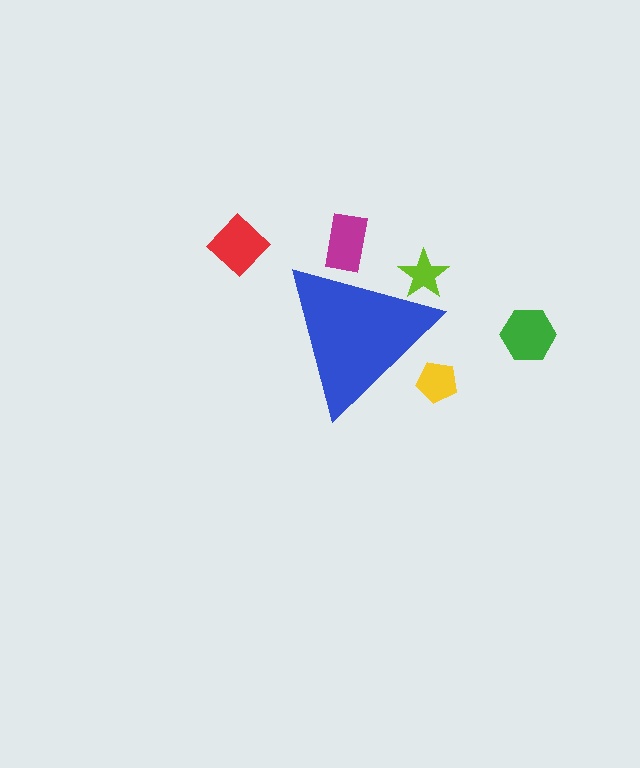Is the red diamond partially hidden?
No, the red diamond is fully visible.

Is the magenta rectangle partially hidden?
Yes, the magenta rectangle is partially hidden behind the blue triangle.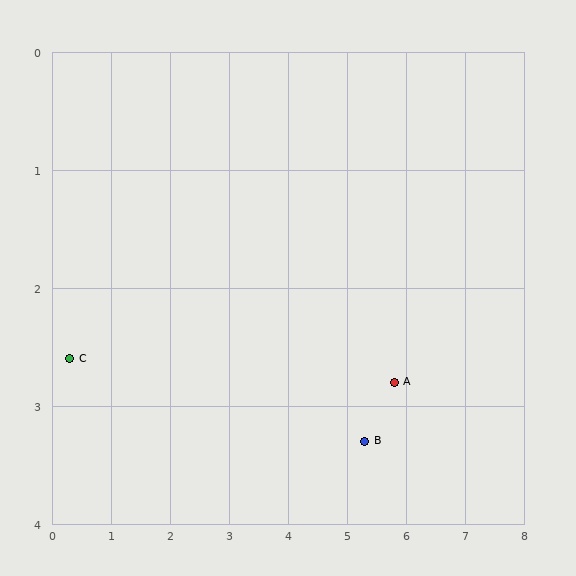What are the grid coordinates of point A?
Point A is at approximately (5.8, 2.8).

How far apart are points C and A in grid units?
Points C and A are about 5.5 grid units apart.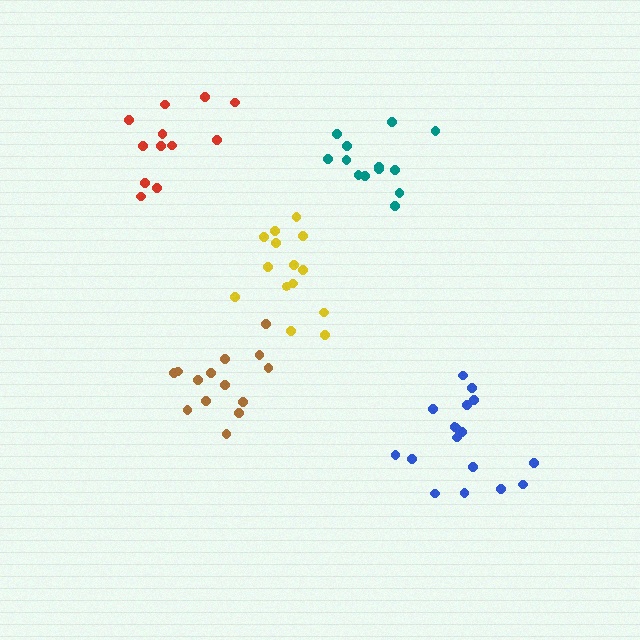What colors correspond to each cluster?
The clusters are colored: blue, teal, yellow, brown, red.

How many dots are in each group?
Group 1: 17 dots, Group 2: 13 dots, Group 3: 14 dots, Group 4: 14 dots, Group 5: 12 dots (70 total).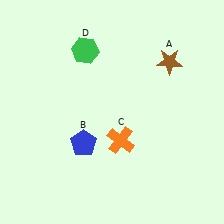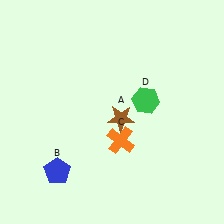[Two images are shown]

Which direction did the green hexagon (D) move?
The green hexagon (D) moved right.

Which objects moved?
The objects that moved are: the brown star (A), the blue pentagon (B), the green hexagon (D).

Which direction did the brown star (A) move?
The brown star (A) moved down.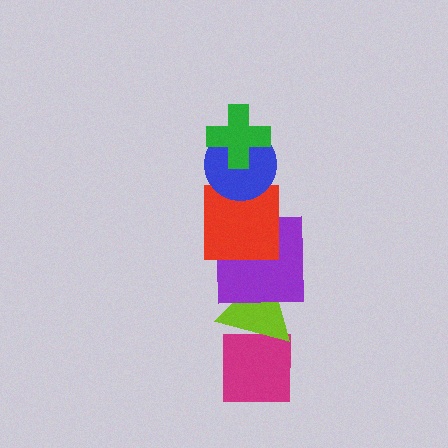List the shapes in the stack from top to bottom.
From top to bottom: the green cross, the blue circle, the red square, the purple square, the lime triangle, the magenta square.